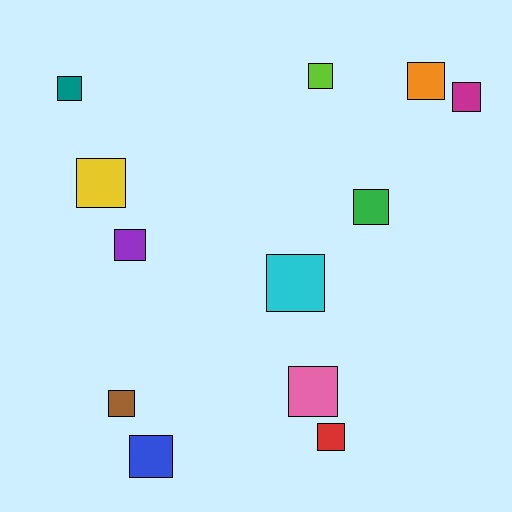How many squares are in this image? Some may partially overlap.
There are 12 squares.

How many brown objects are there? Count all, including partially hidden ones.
There is 1 brown object.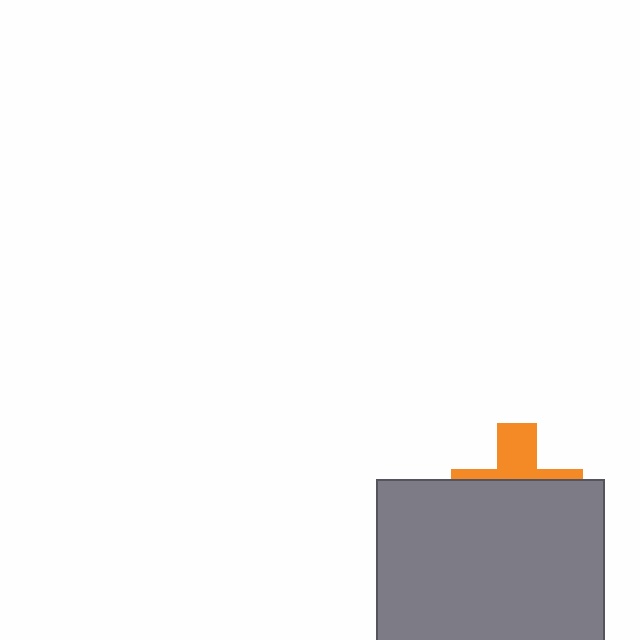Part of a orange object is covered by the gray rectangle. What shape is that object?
It is a cross.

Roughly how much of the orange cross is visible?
A small part of it is visible (roughly 35%).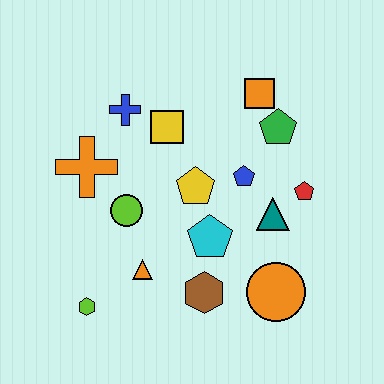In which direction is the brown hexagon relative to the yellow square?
The brown hexagon is below the yellow square.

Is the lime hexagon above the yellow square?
No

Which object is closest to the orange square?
The green pentagon is closest to the orange square.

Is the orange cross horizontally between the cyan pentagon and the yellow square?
No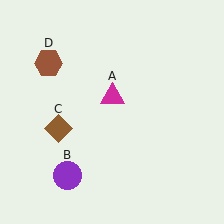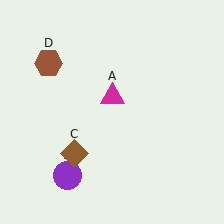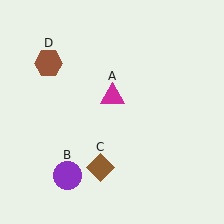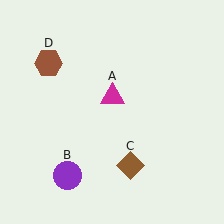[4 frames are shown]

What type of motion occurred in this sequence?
The brown diamond (object C) rotated counterclockwise around the center of the scene.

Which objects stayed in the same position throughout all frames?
Magenta triangle (object A) and purple circle (object B) and brown hexagon (object D) remained stationary.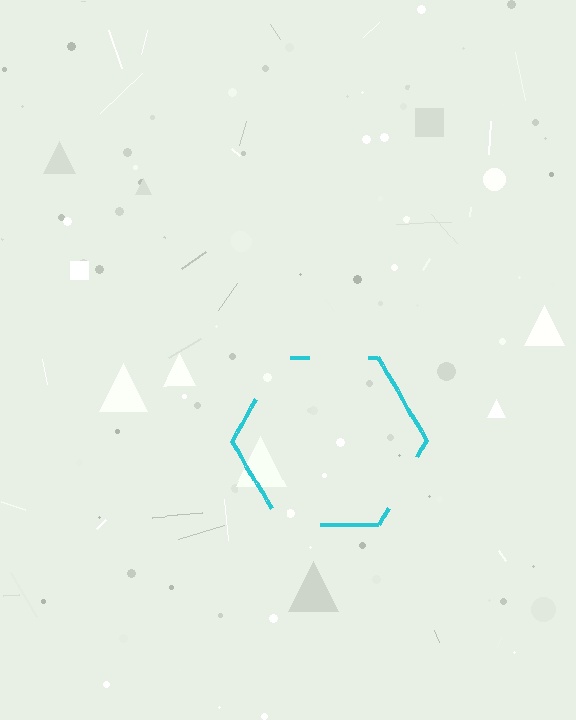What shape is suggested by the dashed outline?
The dashed outline suggests a hexagon.